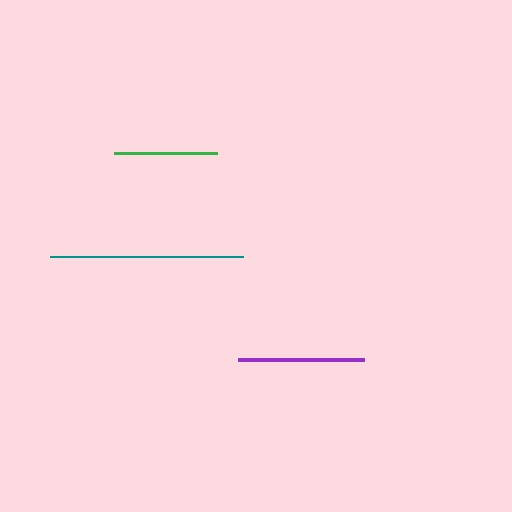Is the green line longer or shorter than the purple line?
The purple line is longer than the green line.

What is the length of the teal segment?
The teal segment is approximately 193 pixels long.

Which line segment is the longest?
The teal line is the longest at approximately 193 pixels.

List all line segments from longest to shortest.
From longest to shortest: teal, purple, green.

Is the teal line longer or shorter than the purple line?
The teal line is longer than the purple line.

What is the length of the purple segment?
The purple segment is approximately 125 pixels long.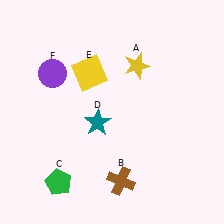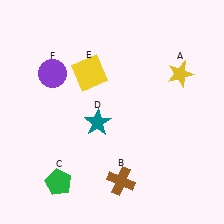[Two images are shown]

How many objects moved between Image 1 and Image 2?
1 object moved between the two images.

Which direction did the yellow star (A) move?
The yellow star (A) moved right.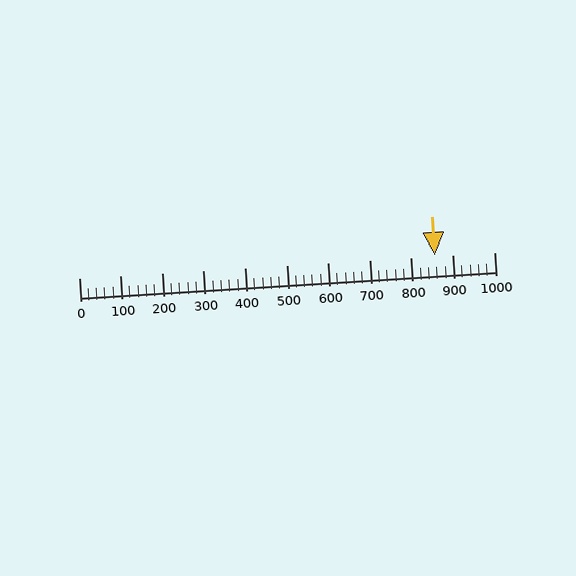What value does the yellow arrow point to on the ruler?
The yellow arrow points to approximately 857.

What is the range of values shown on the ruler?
The ruler shows values from 0 to 1000.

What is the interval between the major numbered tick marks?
The major tick marks are spaced 100 units apart.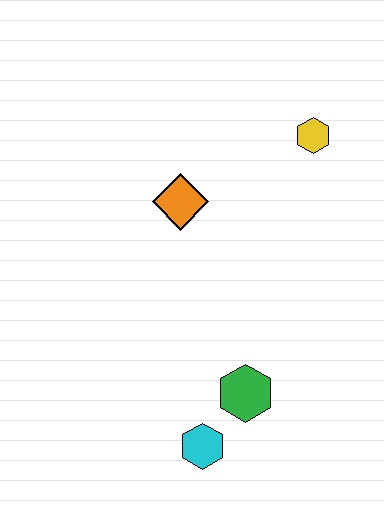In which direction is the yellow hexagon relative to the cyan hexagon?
The yellow hexagon is above the cyan hexagon.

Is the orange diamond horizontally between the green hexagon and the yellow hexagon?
No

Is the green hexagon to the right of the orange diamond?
Yes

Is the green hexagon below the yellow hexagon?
Yes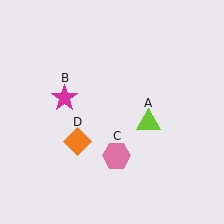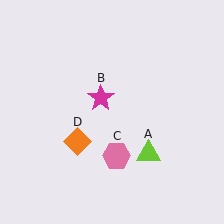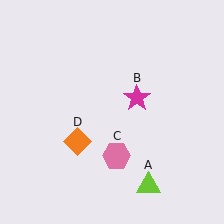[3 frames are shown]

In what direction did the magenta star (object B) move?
The magenta star (object B) moved right.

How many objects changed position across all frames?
2 objects changed position: lime triangle (object A), magenta star (object B).